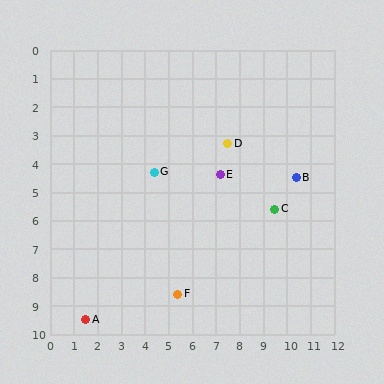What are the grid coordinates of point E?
Point E is at approximately (7.2, 4.4).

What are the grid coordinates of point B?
Point B is at approximately (10.4, 4.5).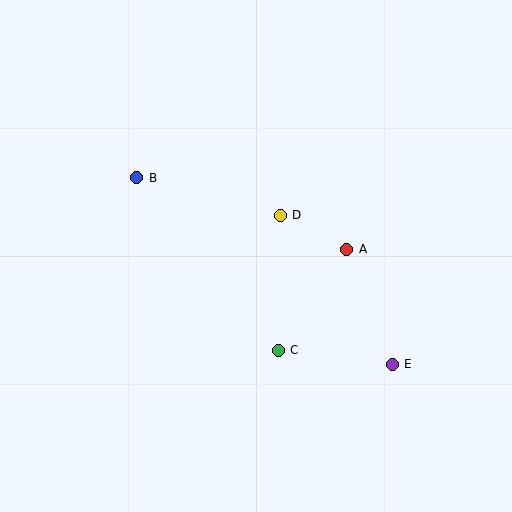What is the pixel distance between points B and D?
The distance between B and D is 148 pixels.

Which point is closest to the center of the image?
Point D at (280, 215) is closest to the center.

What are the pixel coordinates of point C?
Point C is at (278, 350).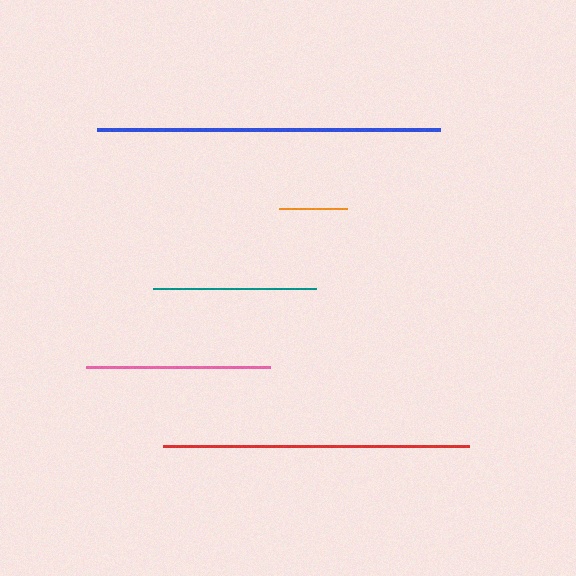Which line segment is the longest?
The blue line is the longest at approximately 343 pixels.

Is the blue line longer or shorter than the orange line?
The blue line is longer than the orange line.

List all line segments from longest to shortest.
From longest to shortest: blue, red, pink, teal, orange.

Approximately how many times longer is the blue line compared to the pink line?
The blue line is approximately 1.9 times the length of the pink line.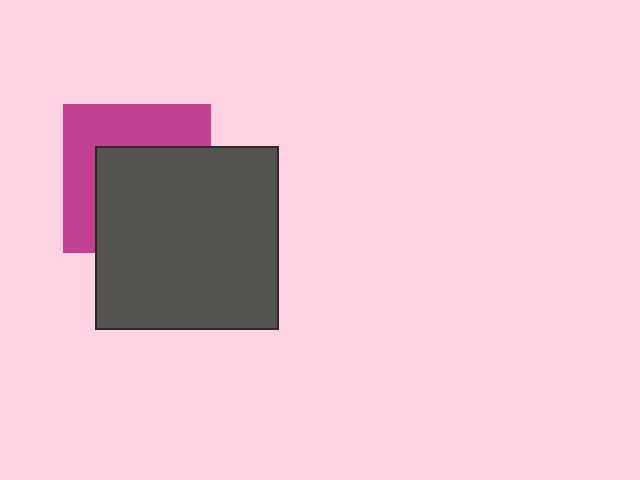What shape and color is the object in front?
The object in front is a dark gray square.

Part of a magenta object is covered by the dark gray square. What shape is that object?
It is a square.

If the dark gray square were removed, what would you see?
You would see the complete magenta square.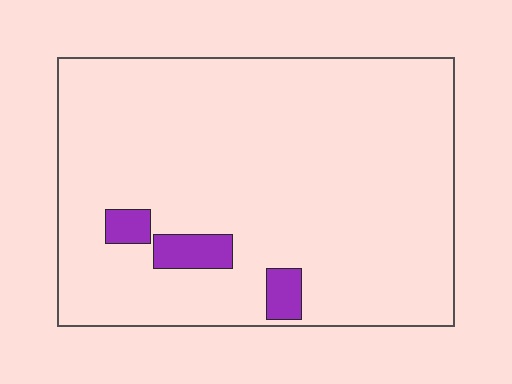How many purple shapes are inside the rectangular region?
3.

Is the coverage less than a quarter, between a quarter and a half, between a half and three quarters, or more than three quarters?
Less than a quarter.